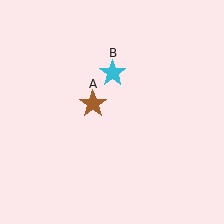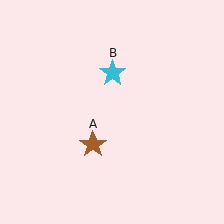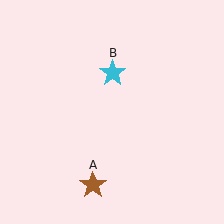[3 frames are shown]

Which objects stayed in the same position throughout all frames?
Cyan star (object B) remained stationary.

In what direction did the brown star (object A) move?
The brown star (object A) moved down.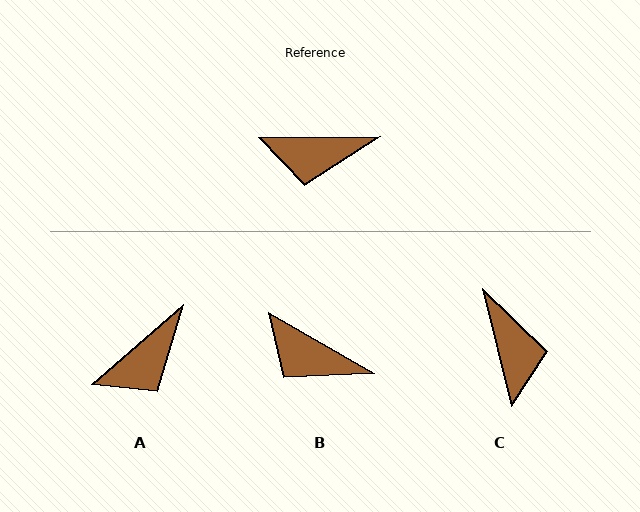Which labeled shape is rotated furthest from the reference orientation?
C, about 103 degrees away.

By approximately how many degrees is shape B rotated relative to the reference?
Approximately 31 degrees clockwise.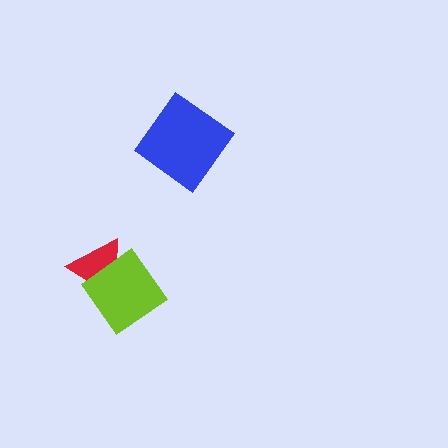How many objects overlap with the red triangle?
1 object overlaps with the red triangle.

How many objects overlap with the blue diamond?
0 objects overlap with the blue diamond.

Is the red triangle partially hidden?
Yes, it is partially covered by another shape.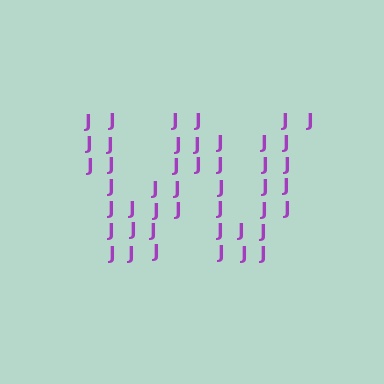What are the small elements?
The small elements are letter J's.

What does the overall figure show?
The overall figure shows the letter W.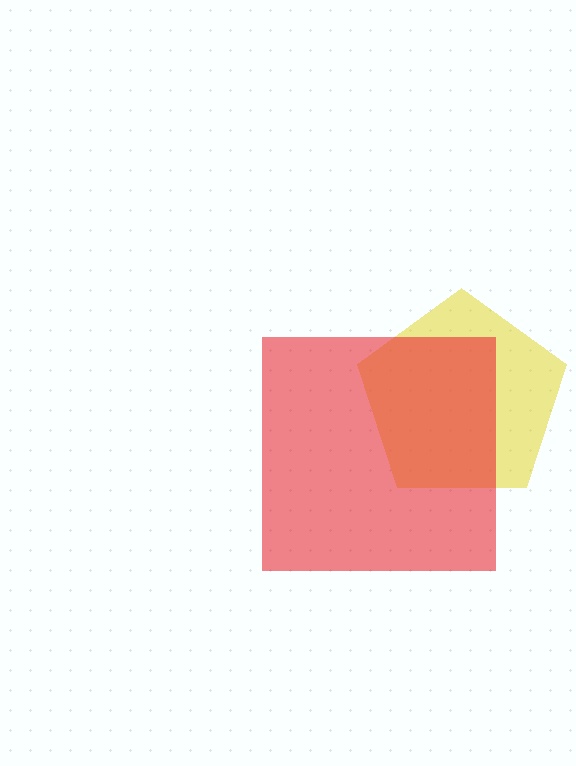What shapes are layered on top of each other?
The layered shapes are: a yellow pentagon, a red square.